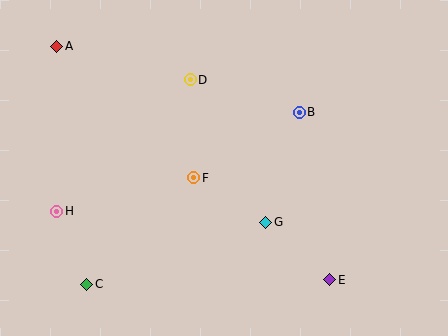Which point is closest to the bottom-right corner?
Point E is closest to the bottom-right corner.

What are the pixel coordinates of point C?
Point C is at (87, 284).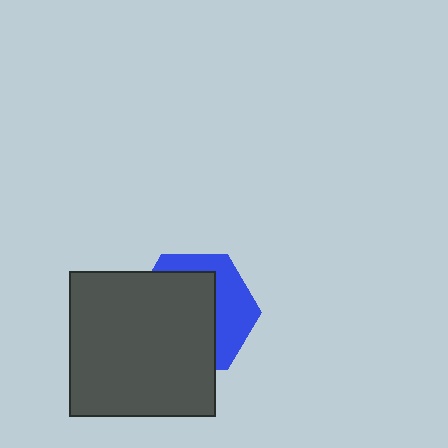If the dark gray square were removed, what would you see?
You would see the complete blue hexagon.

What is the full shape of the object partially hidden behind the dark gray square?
The partially hidden object is a blue hexagon.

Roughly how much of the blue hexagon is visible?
A small part of it is visible (roughly 38%).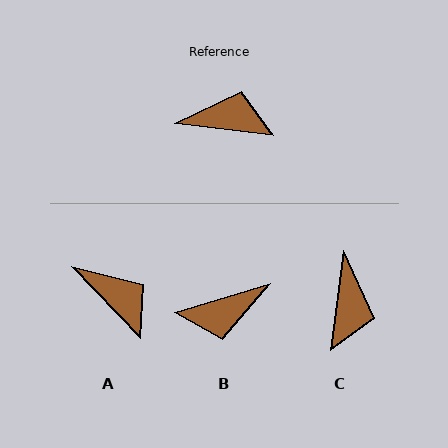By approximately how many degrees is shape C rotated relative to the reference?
Approximately 91 degrees clockwise.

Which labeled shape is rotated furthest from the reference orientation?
B, about 156 degrees away.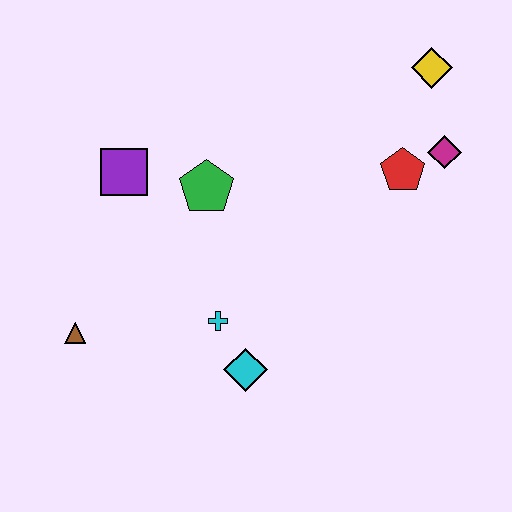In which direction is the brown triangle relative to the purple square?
The brown triangle is below the purple square.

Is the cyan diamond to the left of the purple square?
No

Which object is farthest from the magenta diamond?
The brown triangle is farthest from the magenta diamond.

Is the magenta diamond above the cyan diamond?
Yes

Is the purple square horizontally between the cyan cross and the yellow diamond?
No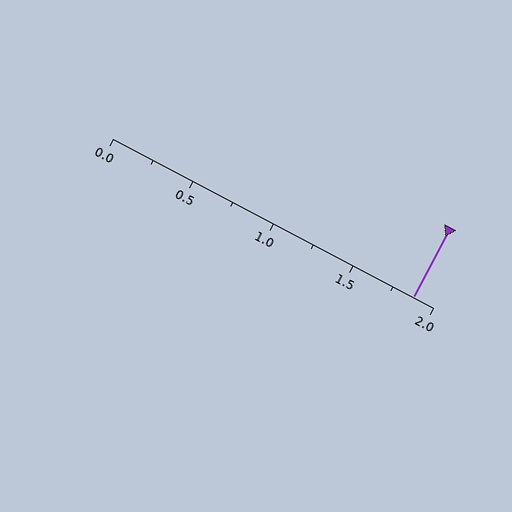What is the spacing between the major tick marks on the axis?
The major ticks are spaced 0.5 apart.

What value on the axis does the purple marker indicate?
The marker indicates approximately 1.88.